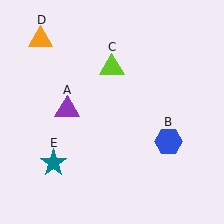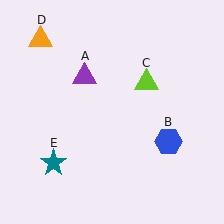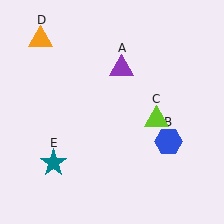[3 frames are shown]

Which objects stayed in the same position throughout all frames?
Blue hexagon (object B) and orange triangle (object D) and teal star (object E) remained stationary.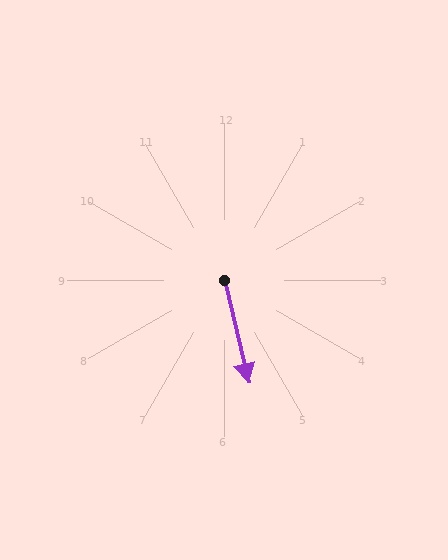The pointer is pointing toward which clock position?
Roughly 6 o'clock.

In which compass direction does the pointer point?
South.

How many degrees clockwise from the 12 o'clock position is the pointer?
Approximately 167 degrees.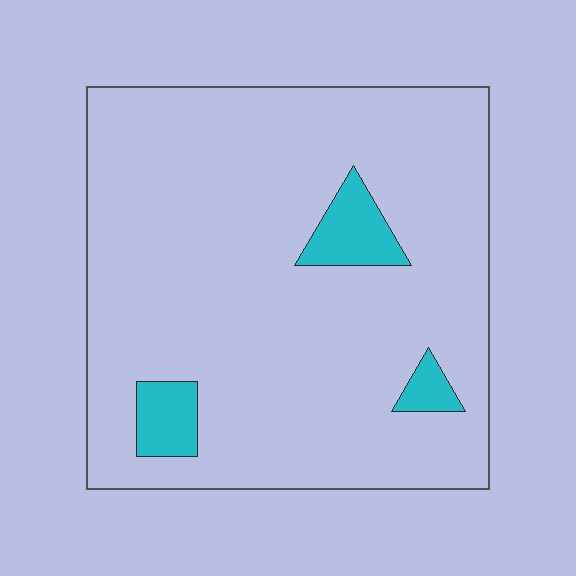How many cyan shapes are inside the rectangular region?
3.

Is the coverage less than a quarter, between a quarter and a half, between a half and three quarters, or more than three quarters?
Less than a quarter.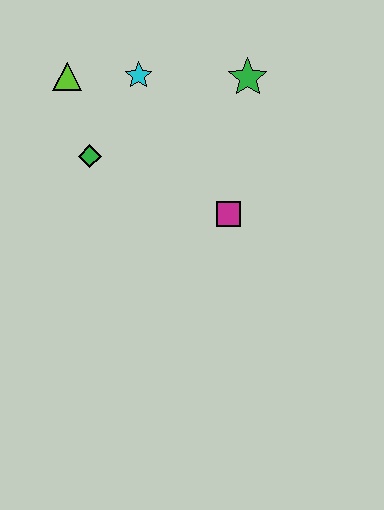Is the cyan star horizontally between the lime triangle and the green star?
Yes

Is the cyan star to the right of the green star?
No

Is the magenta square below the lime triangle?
Yes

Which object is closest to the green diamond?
The lime triangle is closest to the green diamond.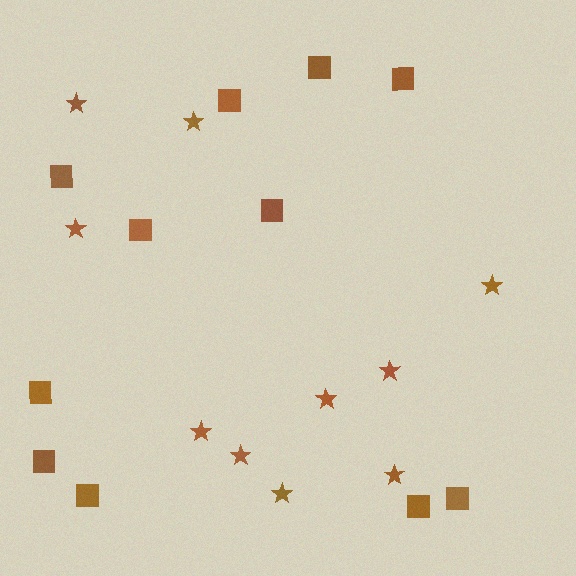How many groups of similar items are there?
There are 2 groups: one group of squares (11) and one group of stars (10).